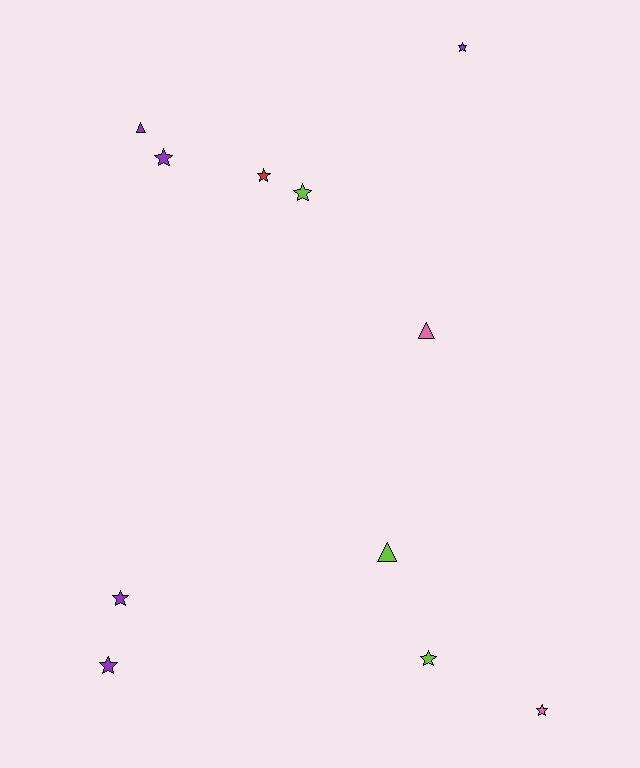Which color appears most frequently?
Purple, with 5 objects.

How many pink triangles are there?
There is 1 pink triangle.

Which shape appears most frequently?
Star, with 8 objects.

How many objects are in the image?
There are 11 objects.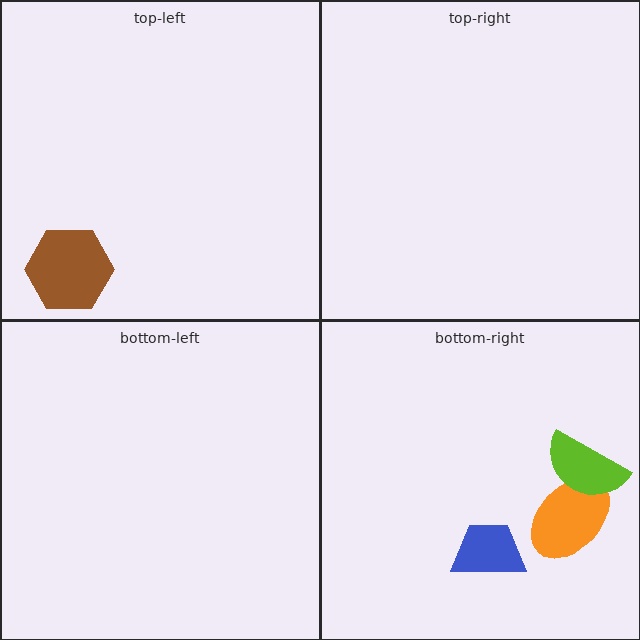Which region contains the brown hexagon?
The top-left region.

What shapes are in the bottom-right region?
The blue trapezoid, the orange ellipse, the lime semicircle.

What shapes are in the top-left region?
The brown hexagon.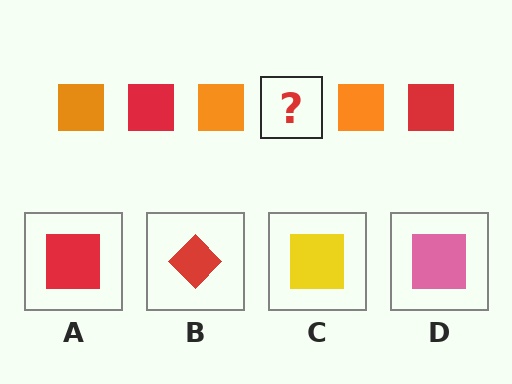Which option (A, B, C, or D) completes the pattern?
A.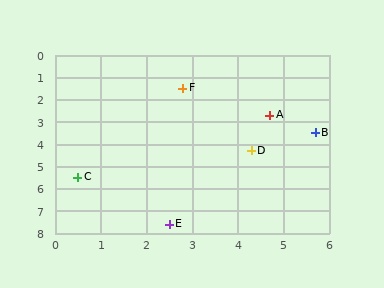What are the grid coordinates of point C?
Point C is at approximately (0.5, 5.5).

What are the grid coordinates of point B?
Point B is at approximately (5.7, 3.5).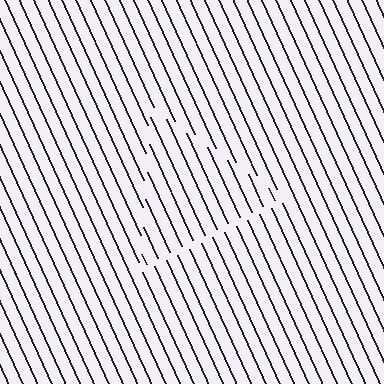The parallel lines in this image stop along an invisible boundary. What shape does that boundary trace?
An illusory triangle. The interior of the shape contains the same grating, shifted by half a period — the contour is defined by the phase discontinuity where line-ends from the inner and outer gratings abut.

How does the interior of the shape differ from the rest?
The interior of the shape contains the same grating, shifted by half a period — the contour is defined by the phase discontinuity where line-ends from the inner and outer gratings abut.